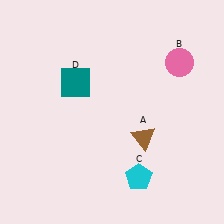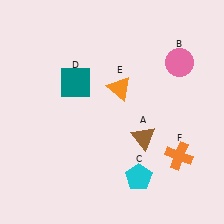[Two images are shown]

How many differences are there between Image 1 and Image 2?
There are 2 differences between the two images.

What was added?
An orange triangle (E), an orange cross (F) were added in Image 2.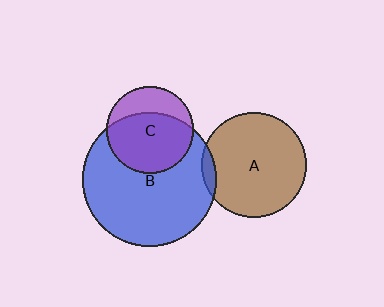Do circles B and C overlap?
Yes.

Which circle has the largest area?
Circle B (blue).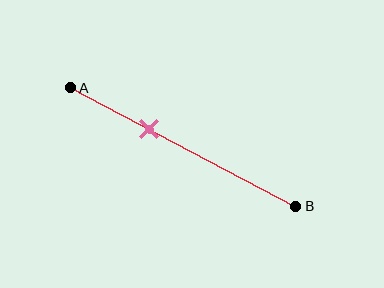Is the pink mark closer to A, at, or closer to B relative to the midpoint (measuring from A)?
The pink mark is closer to point A than the midpoint of segment AB.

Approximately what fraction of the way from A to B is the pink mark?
The pink mark is approximately 35% of the way from A to B.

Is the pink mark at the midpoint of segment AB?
No, the mark is at about 35% from A, not at the 50% midpoint.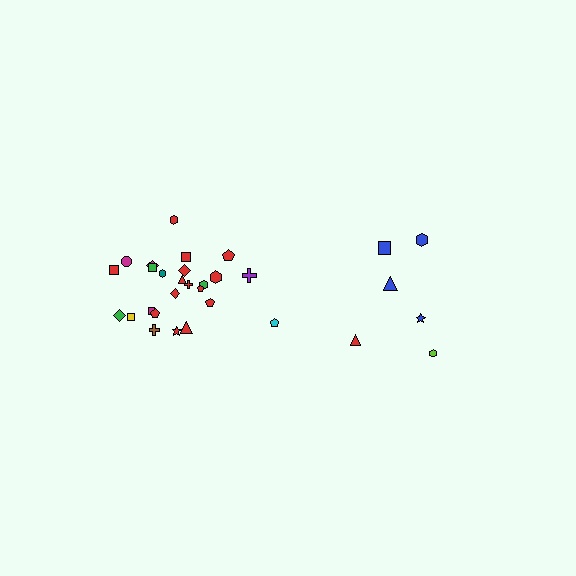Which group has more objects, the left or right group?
The left group.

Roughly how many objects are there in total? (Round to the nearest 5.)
Roughly 30 objects in total.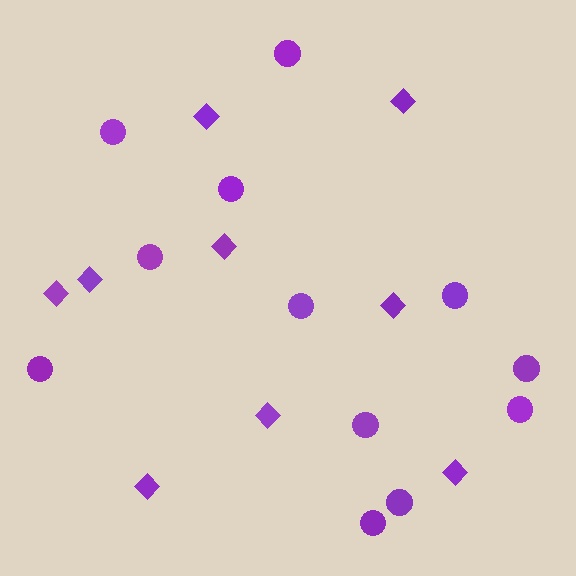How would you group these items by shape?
There are 2 groups: one group of circles (12) and one group of diamonds (9).